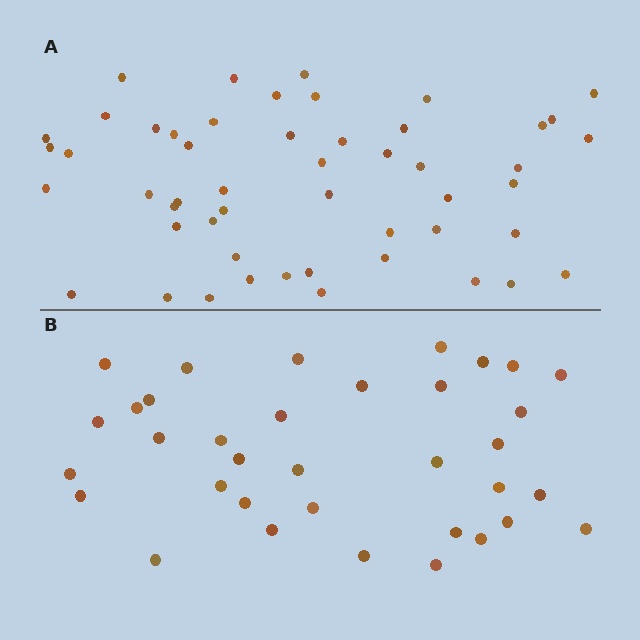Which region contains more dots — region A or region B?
Region A (the top region) has more dots.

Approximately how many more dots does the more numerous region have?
Region A has approximately 15 more dots than region B.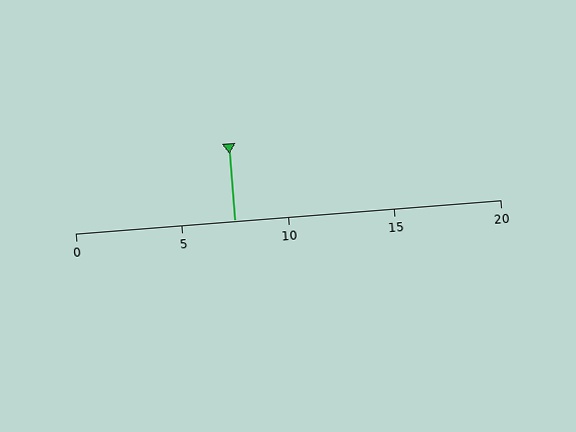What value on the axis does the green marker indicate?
The marker indicates approximately 7.5.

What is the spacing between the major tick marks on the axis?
The major ticks are spaced 5 apart.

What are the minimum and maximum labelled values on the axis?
The axis runs from 0 to 20.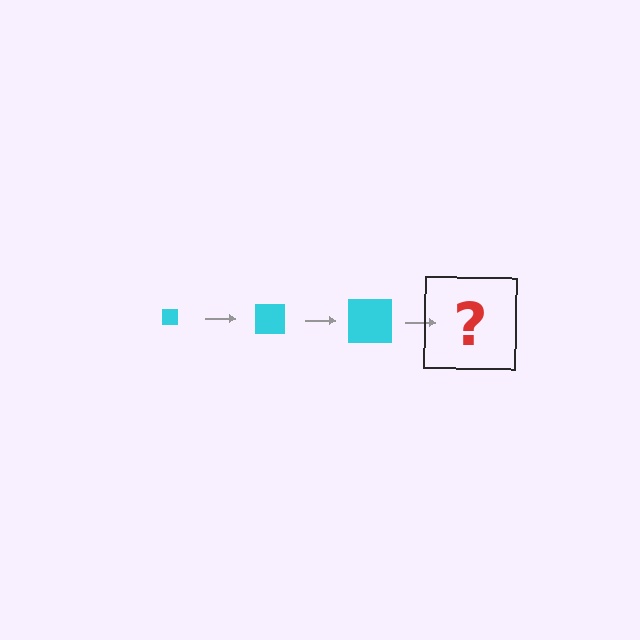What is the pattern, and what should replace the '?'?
The pattern is that the square gets progressively larger each step. The '?' should be a cyan square, larger than the previous one.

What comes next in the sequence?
The next element should be a cyan square, larger than the previous one.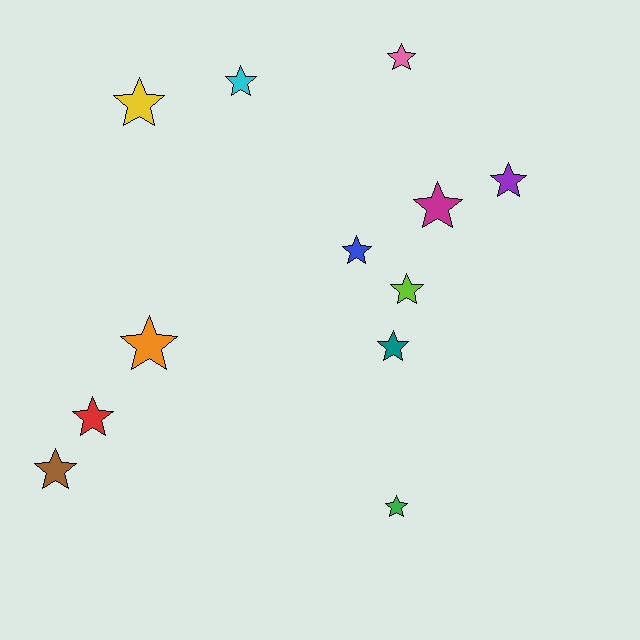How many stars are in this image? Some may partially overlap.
There are 12 stars.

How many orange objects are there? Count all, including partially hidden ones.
There is 1 orange object.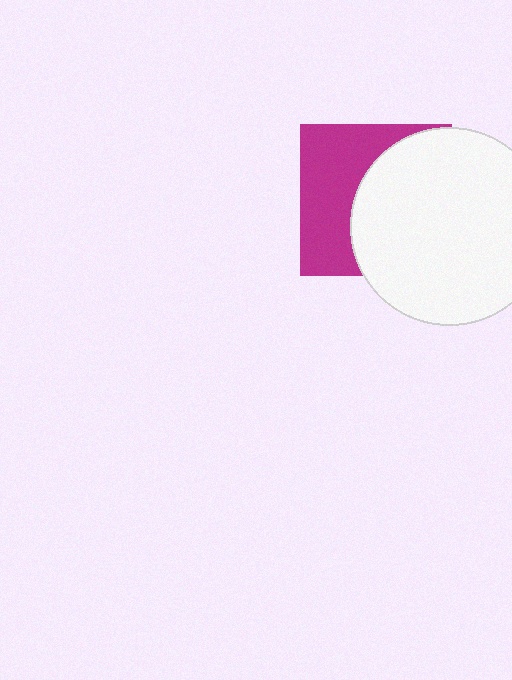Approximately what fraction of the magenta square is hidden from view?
Roughly 55% of the magenta square is hidden behind the white circle.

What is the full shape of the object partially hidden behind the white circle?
The partially hidden object is a magenta square.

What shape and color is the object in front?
The object in front is a white circle.